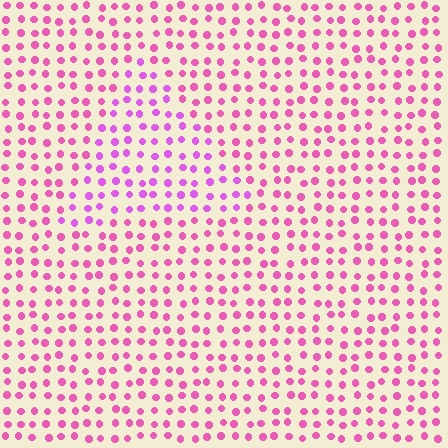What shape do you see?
I see a triangle.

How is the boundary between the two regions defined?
The boundary is defined purely by a slight shift in hue (about 26 degrees). Spacing, size, and orientation are identical on both sides.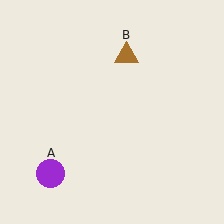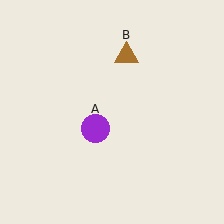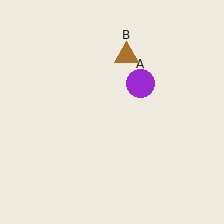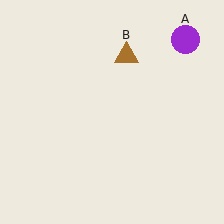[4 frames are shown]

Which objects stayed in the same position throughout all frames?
Brown triangle (object B) remained stationary.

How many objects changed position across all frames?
1 object changed position: purple circle (object A).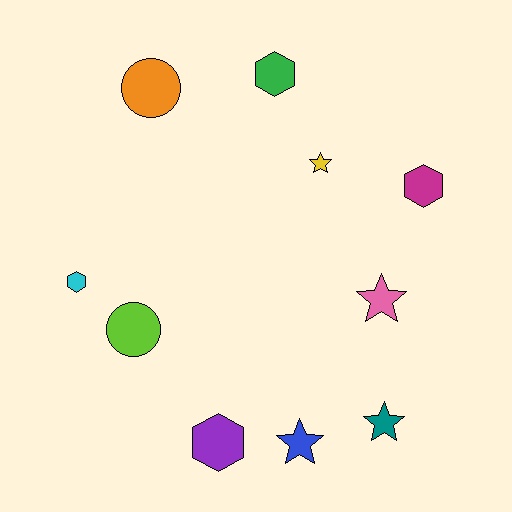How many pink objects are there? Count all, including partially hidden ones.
There is 1 pink object.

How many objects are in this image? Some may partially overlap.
There are 10 objects.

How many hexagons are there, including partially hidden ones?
There are 4 hexagons.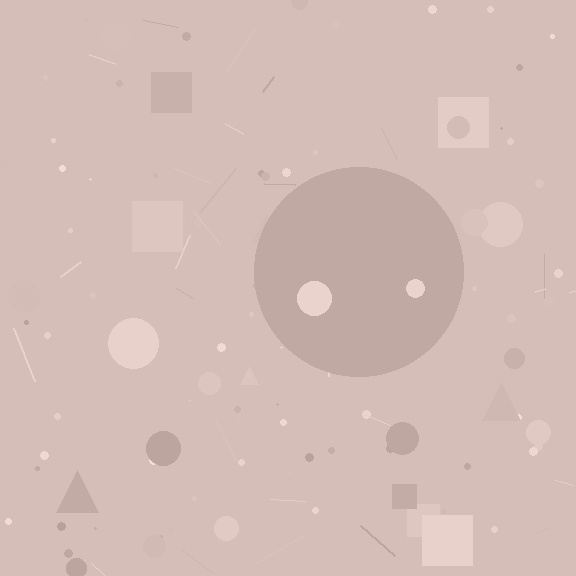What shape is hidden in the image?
A circle is hidden in the image.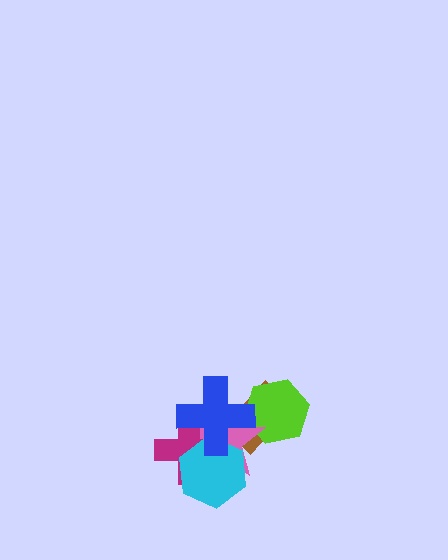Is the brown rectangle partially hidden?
Yes, it is partially covered by another shape.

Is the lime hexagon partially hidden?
Yes, it is partially covered by another shape.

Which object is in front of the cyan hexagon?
The blue cross is in front of the cyan hexagon.